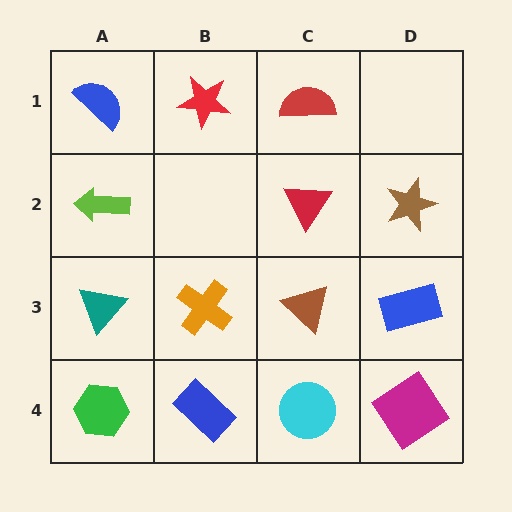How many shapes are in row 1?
3 shapes.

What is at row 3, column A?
A teal triangle.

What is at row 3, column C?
A brown triangle.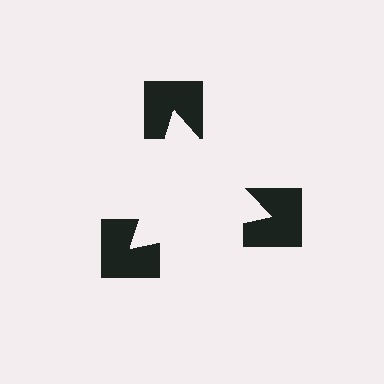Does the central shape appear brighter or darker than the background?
It typically appears slightly brighter than the background, even though no actual brightness change is drawn.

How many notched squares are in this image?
There are 3 — one at each vertex of the illusory triangle.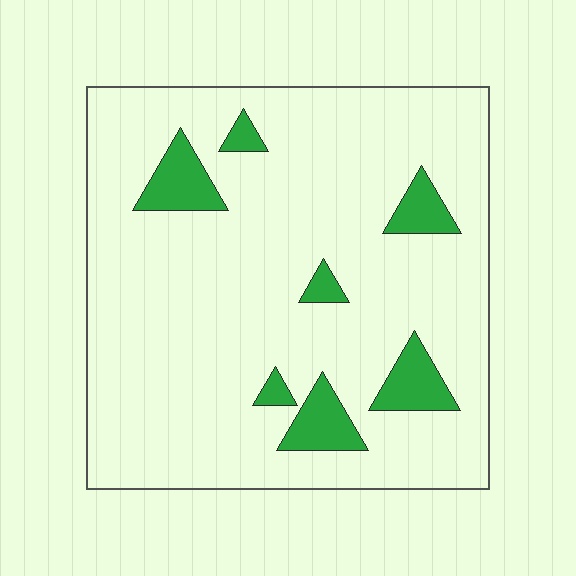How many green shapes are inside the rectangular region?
7.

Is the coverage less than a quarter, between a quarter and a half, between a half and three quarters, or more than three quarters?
Less than a quarter.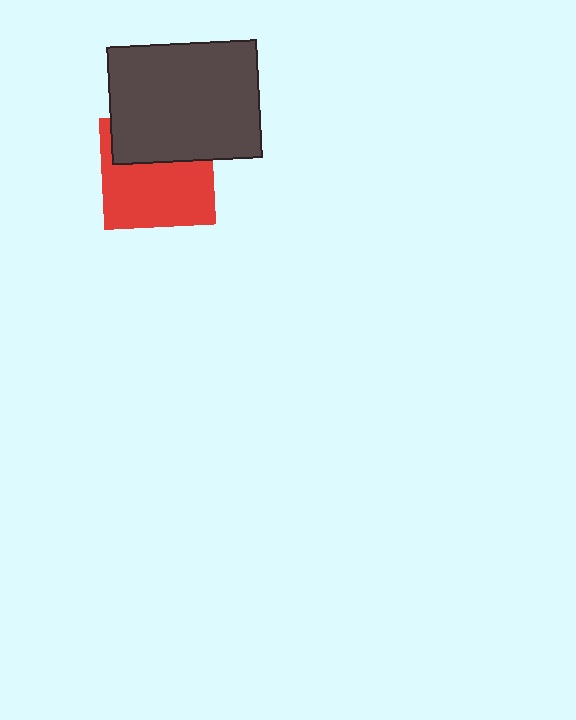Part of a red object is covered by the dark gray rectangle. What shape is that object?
It is a square.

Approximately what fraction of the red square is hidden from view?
Roughly 39% of the red square is hidden behind the dark gray rectangle.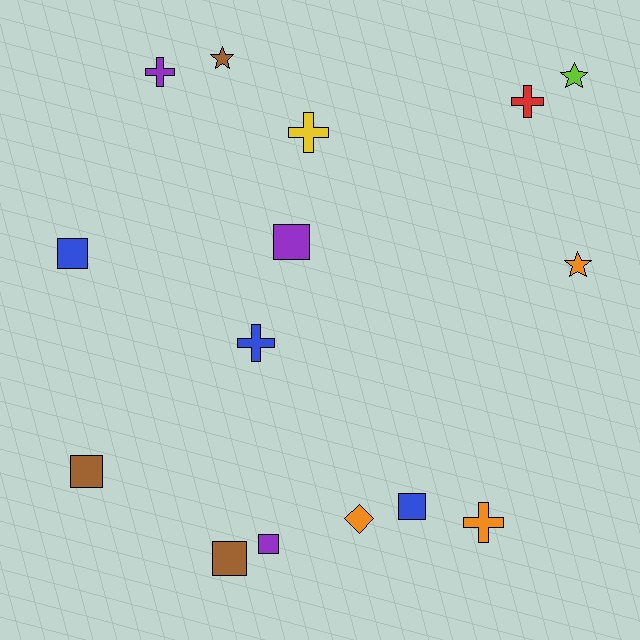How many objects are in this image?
There are 15 objects.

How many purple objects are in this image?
There are 3 purple objects.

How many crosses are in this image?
There are 5 crosses.